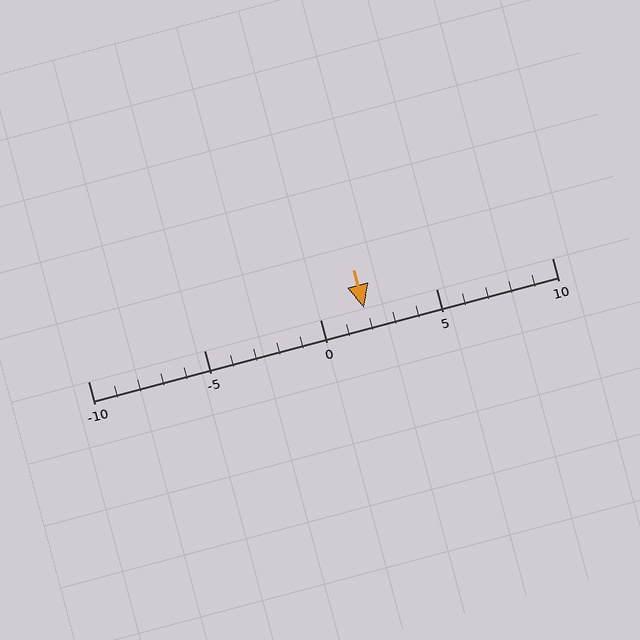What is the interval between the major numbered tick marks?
The major tick marks are spaced 5 units apart.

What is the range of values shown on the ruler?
The ruler shows values from -10 to 10.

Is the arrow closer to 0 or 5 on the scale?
The arrow is closer to 0.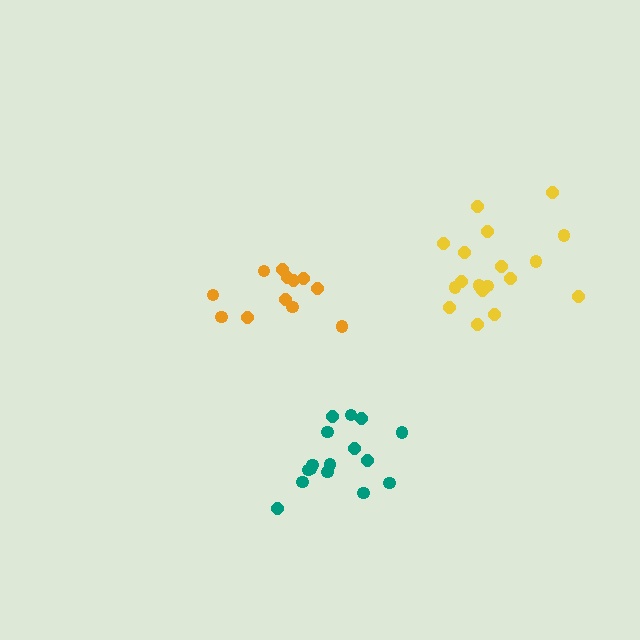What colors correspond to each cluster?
The clusters are colored: teal, yellow, orange.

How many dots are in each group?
Group 1: 16 dots, Group 2: 18 dots, Group 3: 12 dots (46 total).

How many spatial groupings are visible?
There are 3 spatial groupings.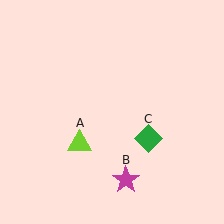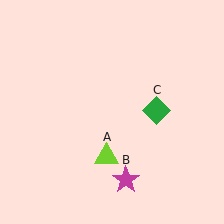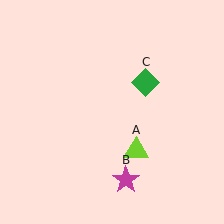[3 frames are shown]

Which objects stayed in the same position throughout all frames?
Magenta star (object B) remained stationary.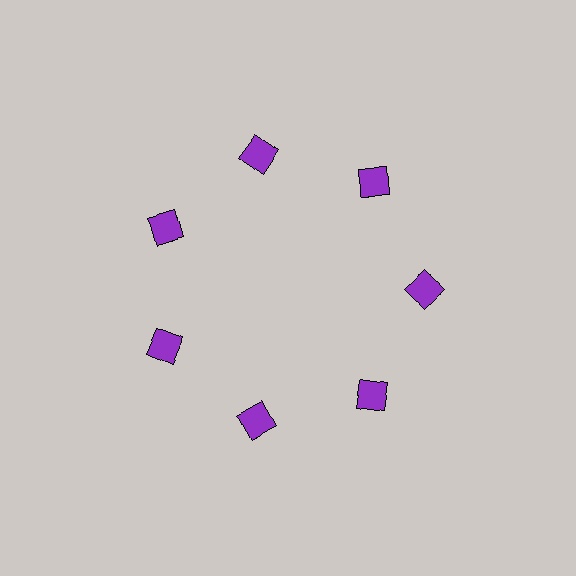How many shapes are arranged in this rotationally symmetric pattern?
There are 7 shapes, arranged in 7 groups of 1.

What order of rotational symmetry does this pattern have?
This pattern has 7-fold rotational symmetry.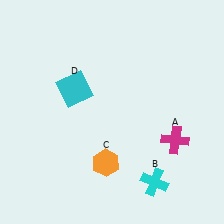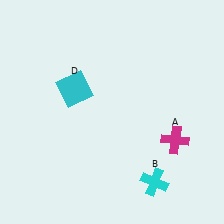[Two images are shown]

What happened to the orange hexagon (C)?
The orange hexagon (C) was removed in Image 2. It was in the bottom-left area of Image 1.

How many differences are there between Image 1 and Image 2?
There is 1 difference between the two images.